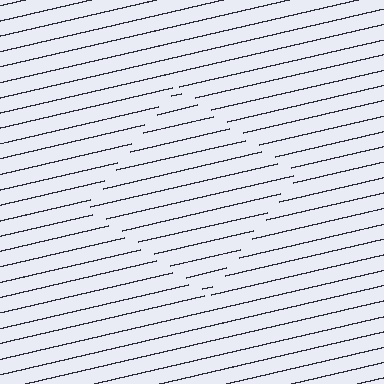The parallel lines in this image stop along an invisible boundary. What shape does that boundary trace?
An illusory square. The interior of the shape contains the same grating, shifted by half a period — the contour is defined by the phase discontinuity where line-ends from the inner and outer gratings abut.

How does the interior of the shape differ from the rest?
The interior of the shape contains the same grating, shifted by half a period — the contour is defined by the phase discontinuity where line-ends from the inner and outer gratings abut.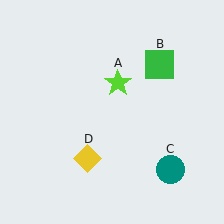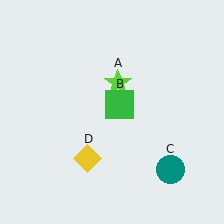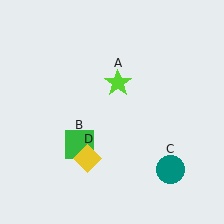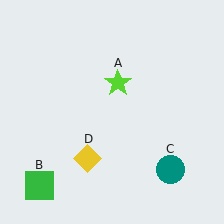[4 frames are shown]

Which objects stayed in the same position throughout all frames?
Lime star (object A) and teal circle (object C) and yellow diamond (object D) remained stationary.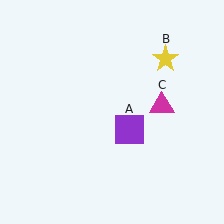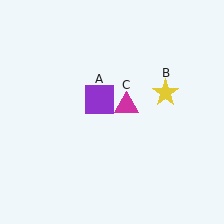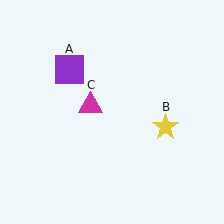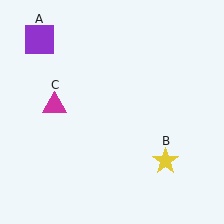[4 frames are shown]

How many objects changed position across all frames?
3 objects changed position: purple square (object A), yellow star (object B), magenta triangle (object C).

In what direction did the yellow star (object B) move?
The yellow star (object B) moved down.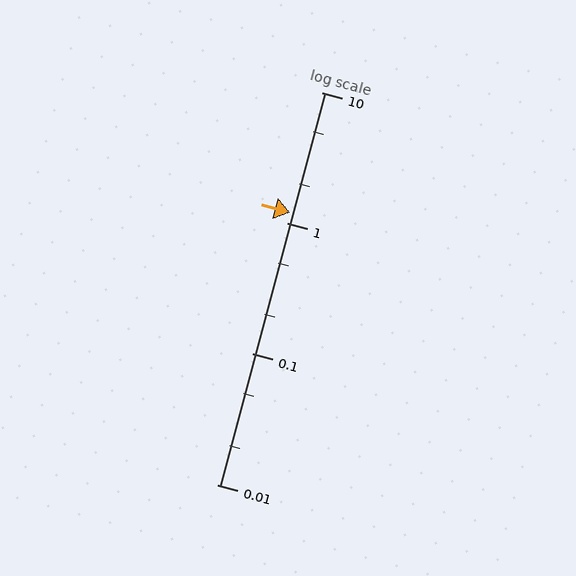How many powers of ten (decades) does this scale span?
The scale spans 3 decades, from 0.01 to 10.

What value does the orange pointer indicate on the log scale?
The pointer indicates approximately 1.2.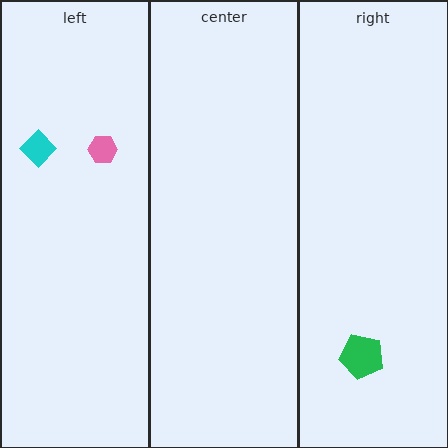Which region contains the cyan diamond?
The left region.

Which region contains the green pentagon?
The right region.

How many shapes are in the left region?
2.